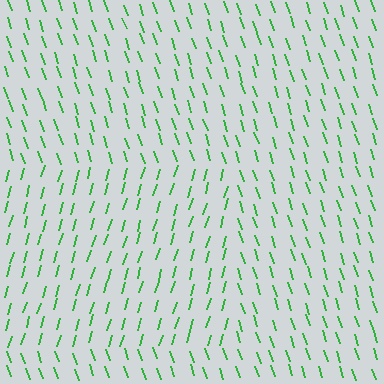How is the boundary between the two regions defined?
The boundary is defined purely by a change in line orientation (approximately 35 degrees difference). All lines are the same color and thickness.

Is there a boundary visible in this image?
Yes, there is a texture boundary formed by a change in line orientation.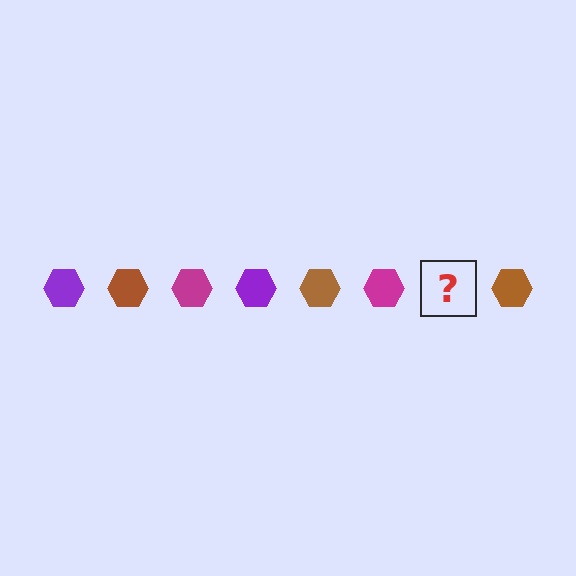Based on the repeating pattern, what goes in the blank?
The blank should be a purple hexagon.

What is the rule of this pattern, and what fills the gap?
The rule is that the pattern cycles through purple, brown, magenta hexagons. The gap should be filled with a purple hexagon.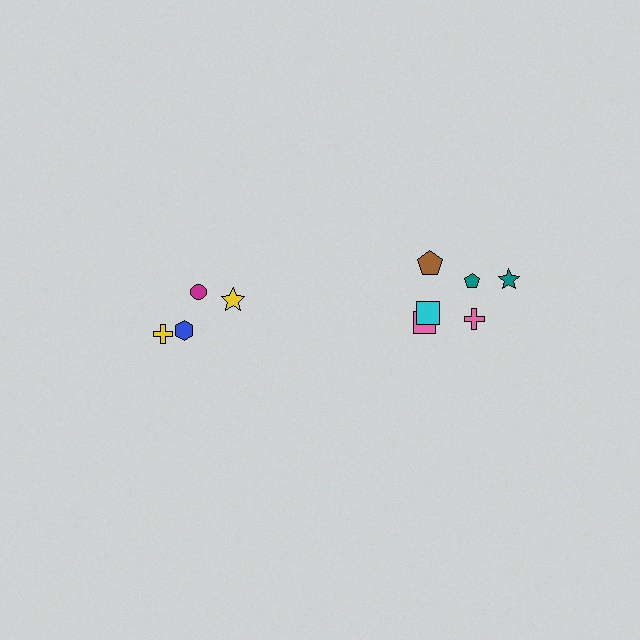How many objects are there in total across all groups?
There are 10 objects.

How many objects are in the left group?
There are 4 objects.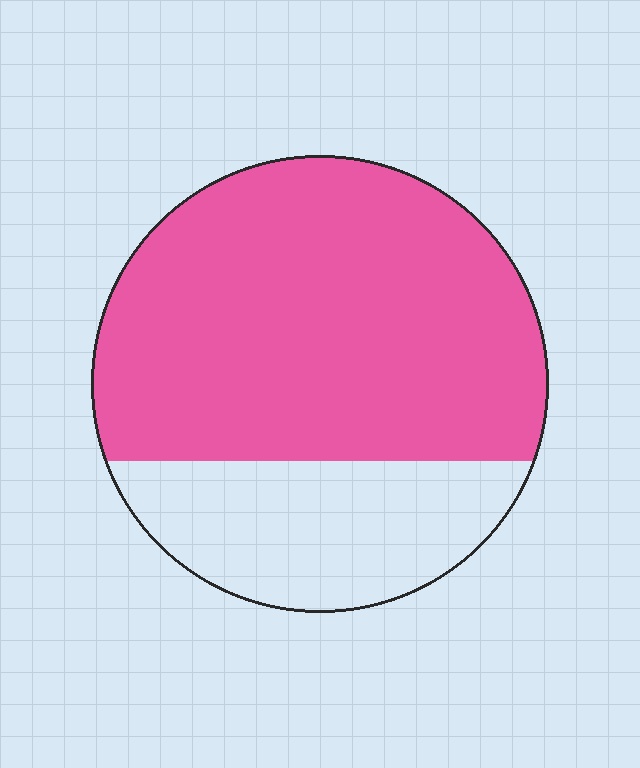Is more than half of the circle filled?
Yes.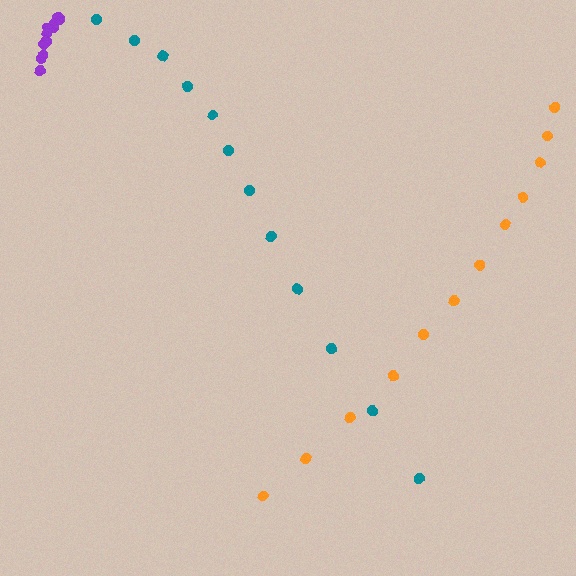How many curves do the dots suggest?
There are 3 distinct paths.